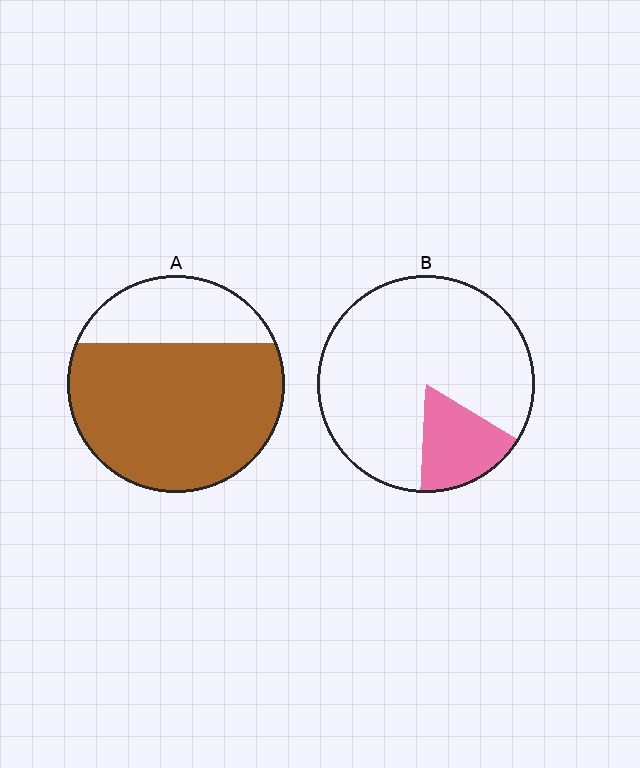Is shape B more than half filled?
No.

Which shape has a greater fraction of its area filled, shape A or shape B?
Shape A.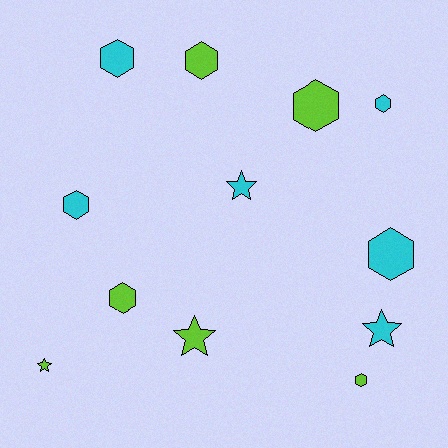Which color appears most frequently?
Cyan, with 6 objects.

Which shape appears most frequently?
Hexagon, with 8 objects.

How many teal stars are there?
There are no teal stars.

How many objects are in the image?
There are 12 objects.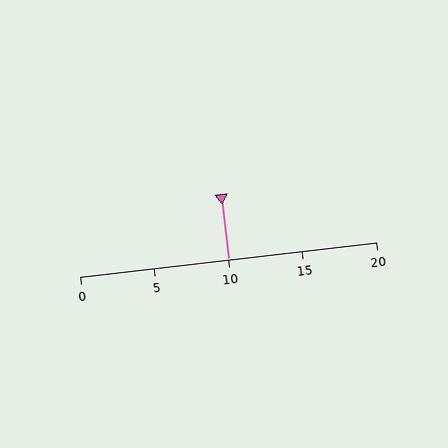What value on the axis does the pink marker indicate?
The marker indicates approximately 10.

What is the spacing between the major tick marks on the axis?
The major ticks are spaced 5 apart.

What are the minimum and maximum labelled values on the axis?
The axis runs from 0 to 20.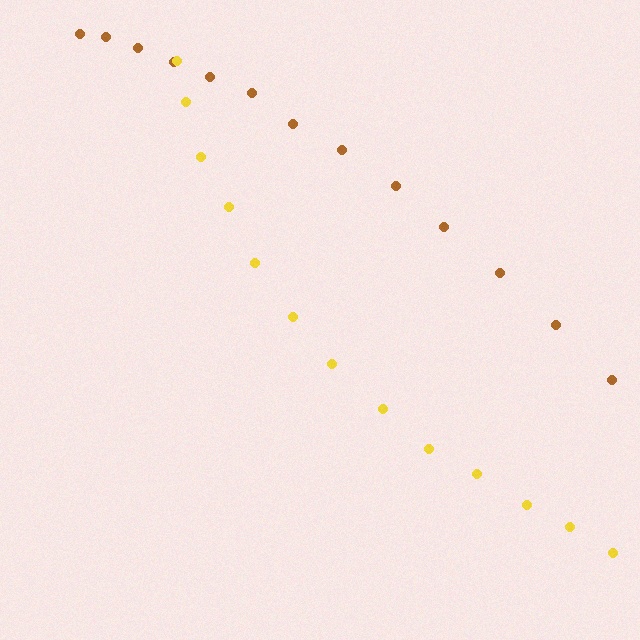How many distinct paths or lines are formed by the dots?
There are 2 distinct paths.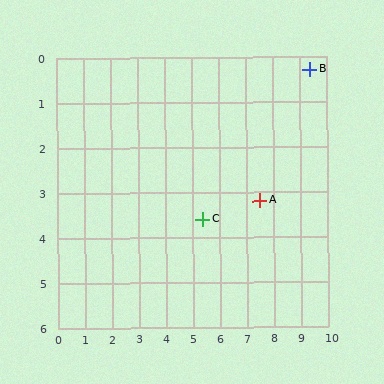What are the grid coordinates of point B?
Point B is at approximately (9.4, 0.3).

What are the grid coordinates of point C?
Point C is at approximately (5.4, 3.6).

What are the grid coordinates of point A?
Point A is at approximately (7.5, 3.2).